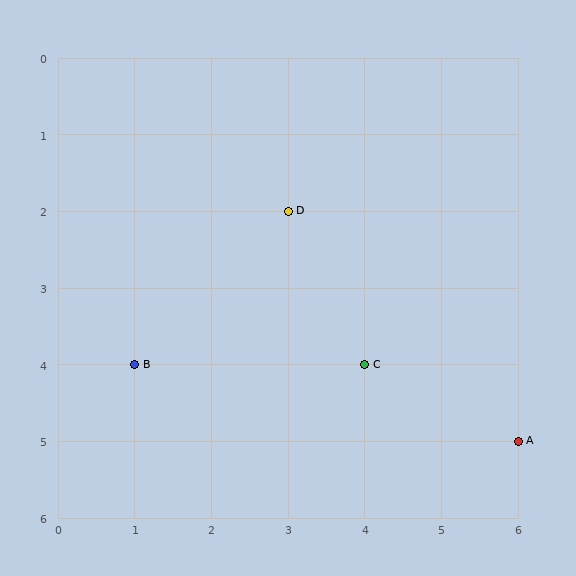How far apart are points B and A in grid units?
Points B and A are 5 columns and 1 row apart (about 5.1 grid units diagonally).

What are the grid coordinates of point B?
Point B is at grid coordinates (1, 4).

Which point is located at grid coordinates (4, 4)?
Point C is at (4, 4).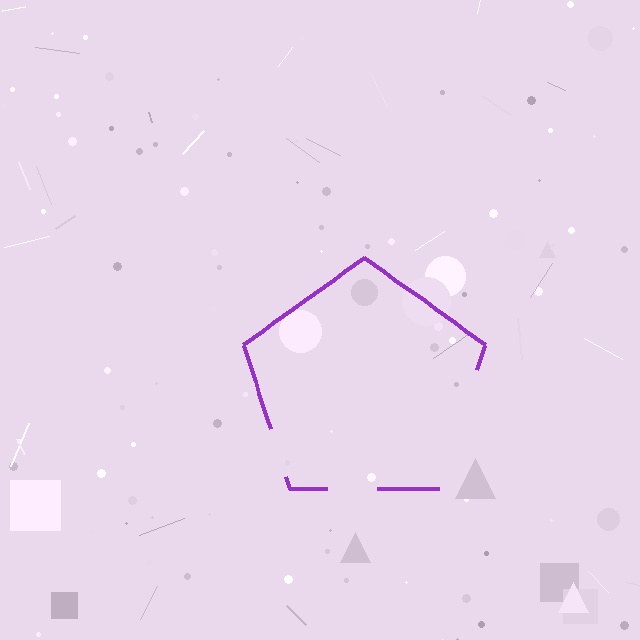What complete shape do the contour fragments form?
The contour fragments form a pentagon.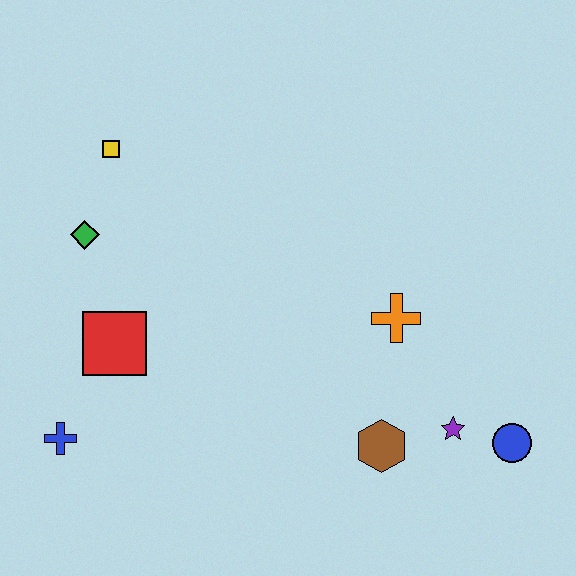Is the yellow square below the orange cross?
No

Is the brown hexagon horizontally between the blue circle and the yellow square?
Yes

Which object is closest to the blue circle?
The purple star is closest to the blue circle.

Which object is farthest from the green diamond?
The blue circle is farthest from the green diamond.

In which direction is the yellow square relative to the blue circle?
The yellow square is to the left of the blue circle.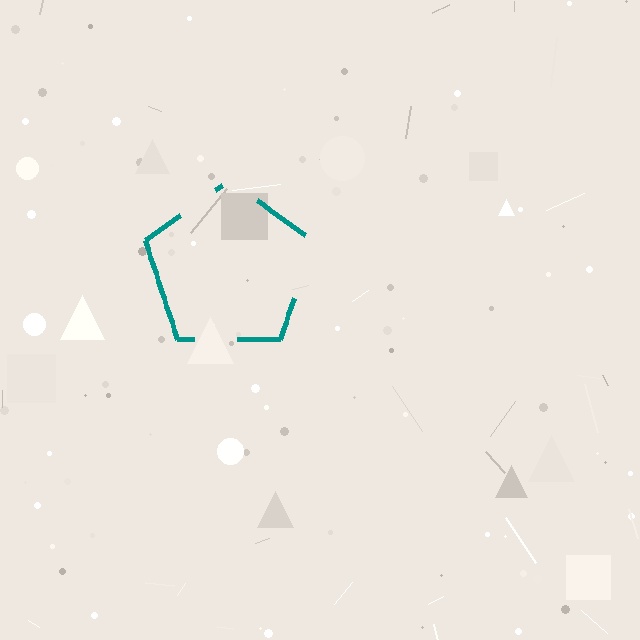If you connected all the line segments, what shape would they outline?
They would outline a pentagon.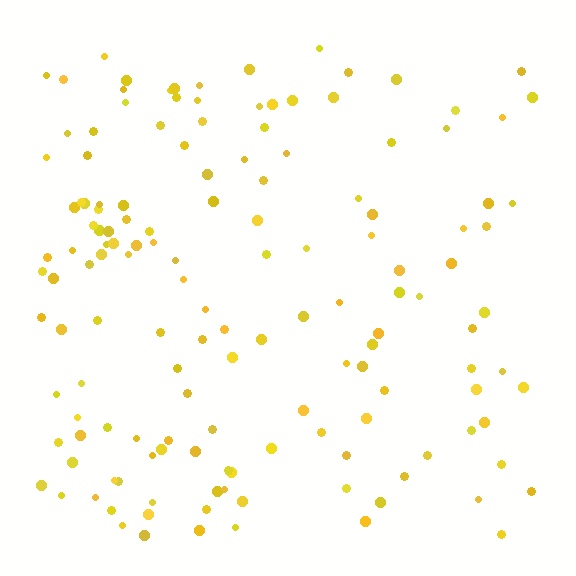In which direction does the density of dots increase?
From right to left, with the left side densest.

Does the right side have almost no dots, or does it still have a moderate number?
Still a moderate number, just noticeably fewer than the left.